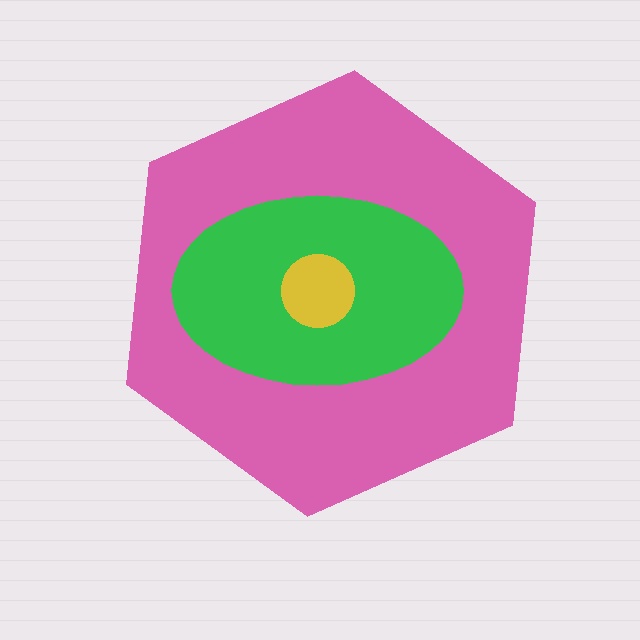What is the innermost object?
The yellow circle.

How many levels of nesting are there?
3.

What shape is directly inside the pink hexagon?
The green ellipse.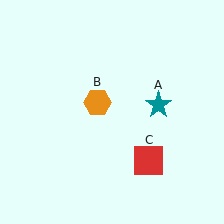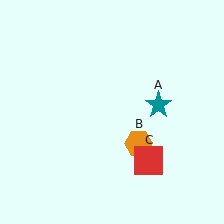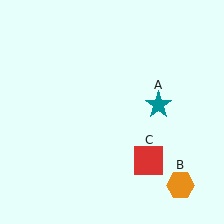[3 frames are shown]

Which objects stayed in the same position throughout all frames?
Teal star (object A) and red square (object C) remained stationary.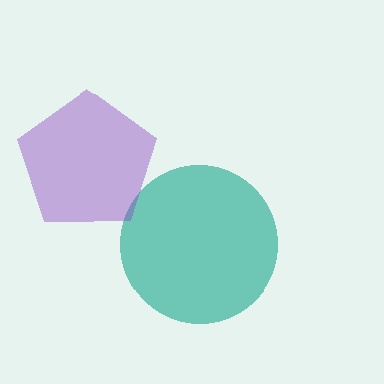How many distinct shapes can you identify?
There are 2 distinct shapes: a teal circle, a purple pentagon.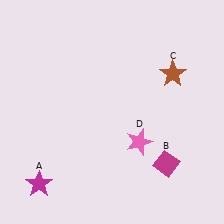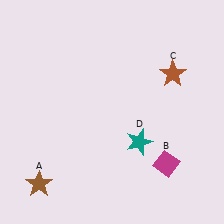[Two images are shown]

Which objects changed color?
A changed from magenta to brown. D changed from pink to teal.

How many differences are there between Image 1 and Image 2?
There are 2 differences between the two images.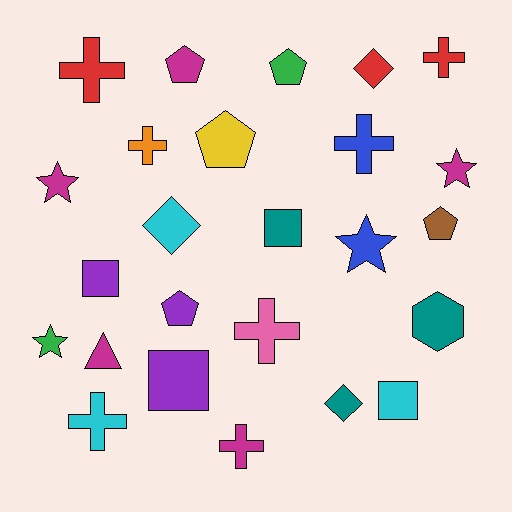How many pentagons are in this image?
There are 5 pentagons.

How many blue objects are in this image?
There are 2 blue objects.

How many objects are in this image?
There are 25 objects.